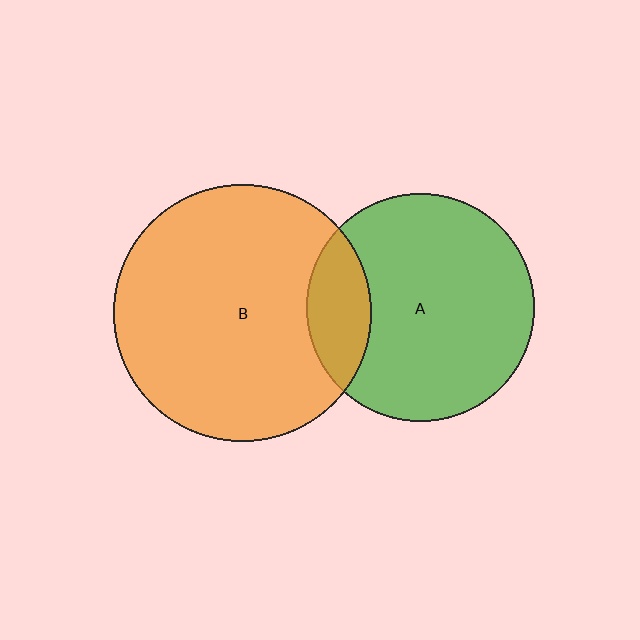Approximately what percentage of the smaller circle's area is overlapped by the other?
Approximately 20%.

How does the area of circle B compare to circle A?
Approximately 1.3 times.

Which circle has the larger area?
Circle B (orange).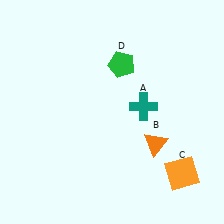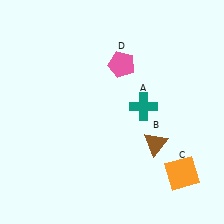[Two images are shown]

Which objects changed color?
B changed from orange to brown. D changed from green to pink.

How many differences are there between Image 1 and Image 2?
There are 2 differences between the two images.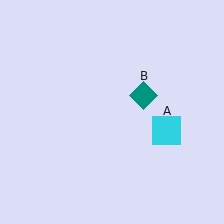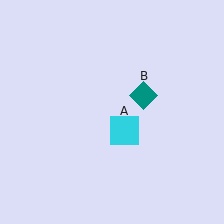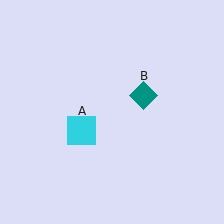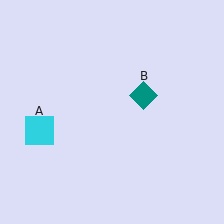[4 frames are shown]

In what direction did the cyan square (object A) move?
The cyan square (object A) moved left.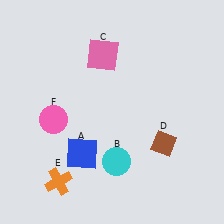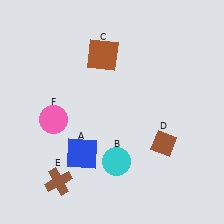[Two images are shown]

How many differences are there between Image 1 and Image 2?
There are 2 differences between the two images.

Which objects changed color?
C changed from pink to brown. E changed from orange to brown.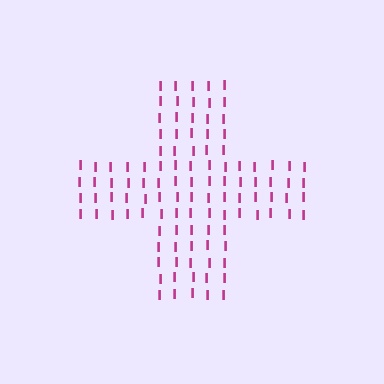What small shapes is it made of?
It is made of small letter I's.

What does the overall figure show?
The overall figure shows a cross.